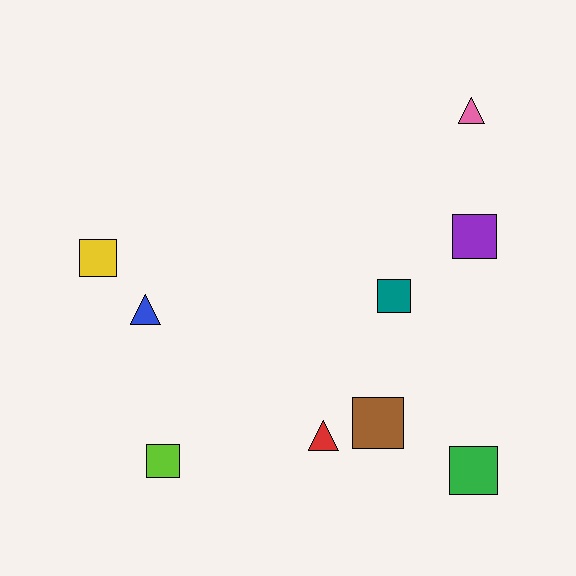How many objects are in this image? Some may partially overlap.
There are 9 objects.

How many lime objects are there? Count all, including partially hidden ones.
There is 1 lime object.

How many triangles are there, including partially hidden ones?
There are 3 triangles.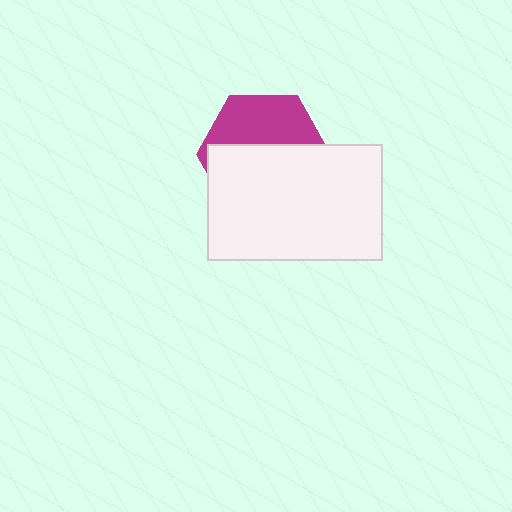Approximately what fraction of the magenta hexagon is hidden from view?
Roughly 60% of the magenta hexagon is hidden behind the white rectangle.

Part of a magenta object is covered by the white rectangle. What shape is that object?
It is a hexagon.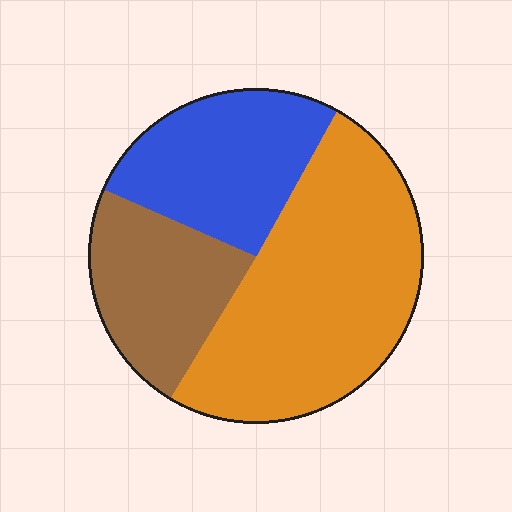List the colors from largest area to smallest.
From largest to smallest: orange, blue, brown.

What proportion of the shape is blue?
Blue covers roughly 25% of the shape.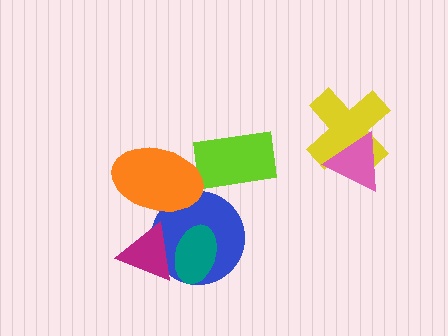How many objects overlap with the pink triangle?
1 object overlaps with the pink triangle.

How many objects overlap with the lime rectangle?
0 objects overlap with the lime rectangle.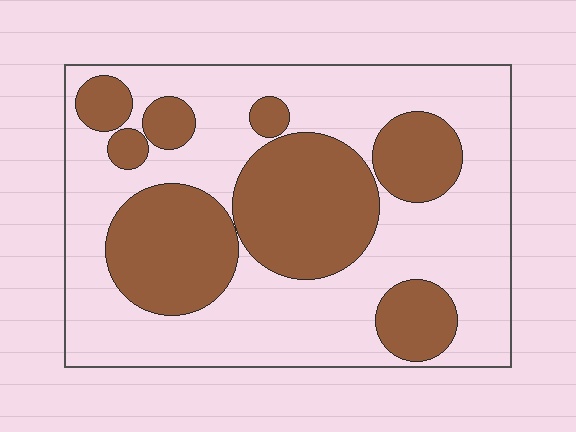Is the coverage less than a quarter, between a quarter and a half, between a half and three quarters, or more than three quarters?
Between a quarter and a half.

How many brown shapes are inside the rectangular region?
8.